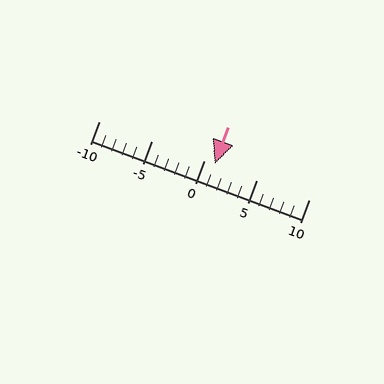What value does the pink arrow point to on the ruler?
The pink arrow points to approximately 1.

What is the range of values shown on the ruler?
The ruler shows values from -10 to 10.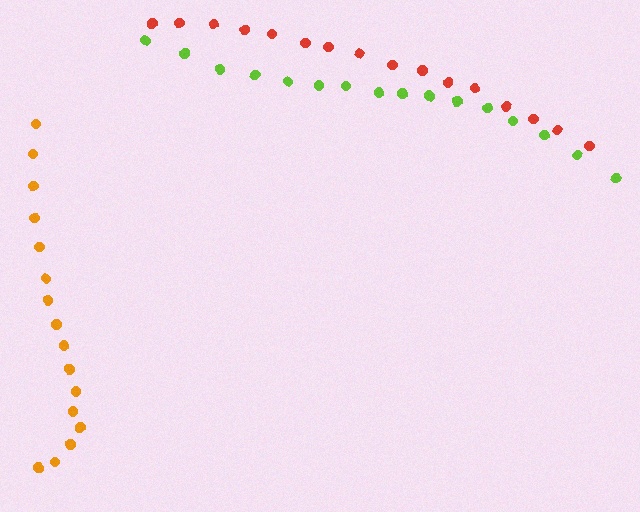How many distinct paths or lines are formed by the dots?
There are 3 distinct paths.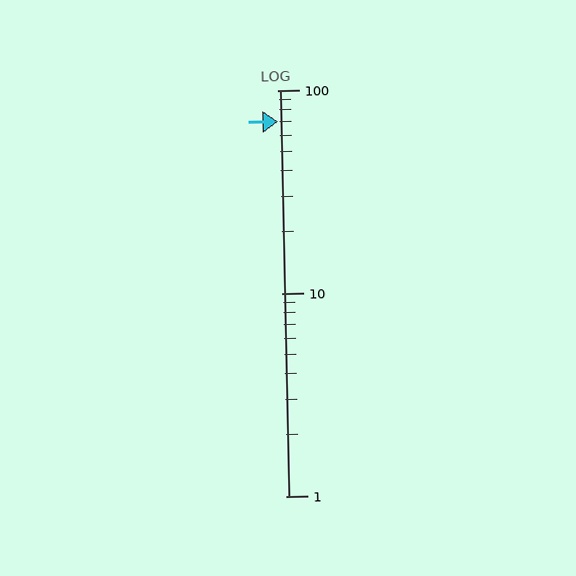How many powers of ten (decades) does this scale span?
The scale spans 2 decades, from 1 to 100.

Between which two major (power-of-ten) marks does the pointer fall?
The pointer is between 10 and 100.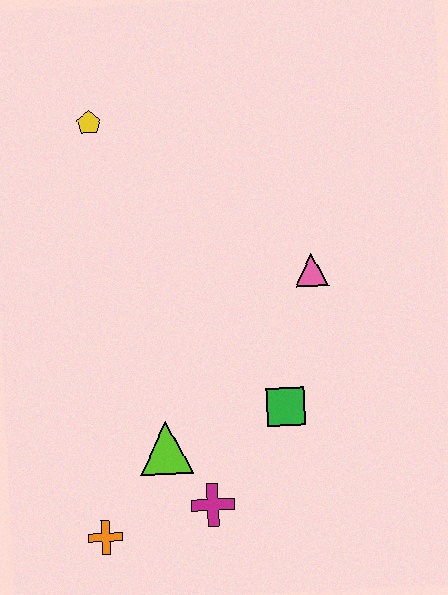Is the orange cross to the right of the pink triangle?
No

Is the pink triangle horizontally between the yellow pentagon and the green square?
No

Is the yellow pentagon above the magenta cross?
Yes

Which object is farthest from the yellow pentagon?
The orange cross is farthest from the yellow pentagon.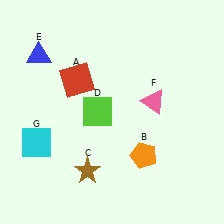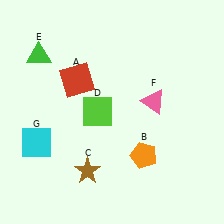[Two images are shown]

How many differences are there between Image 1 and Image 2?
There is 1 difference between the two images.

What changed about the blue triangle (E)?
In Image 1, E is blue. In Image 2, it changed to green.